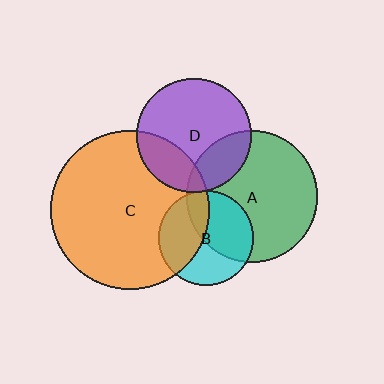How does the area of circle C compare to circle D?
Approximately 1.9 times.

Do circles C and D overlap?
Yes.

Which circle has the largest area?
Circle C (orange).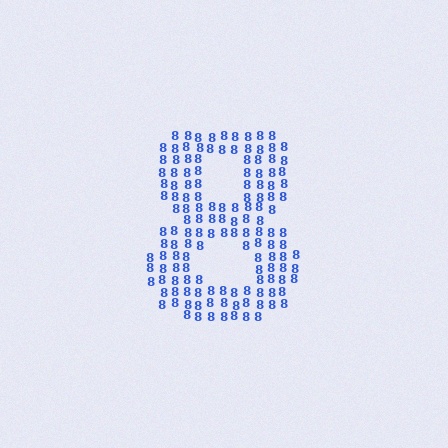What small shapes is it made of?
It is made of small digit 8's.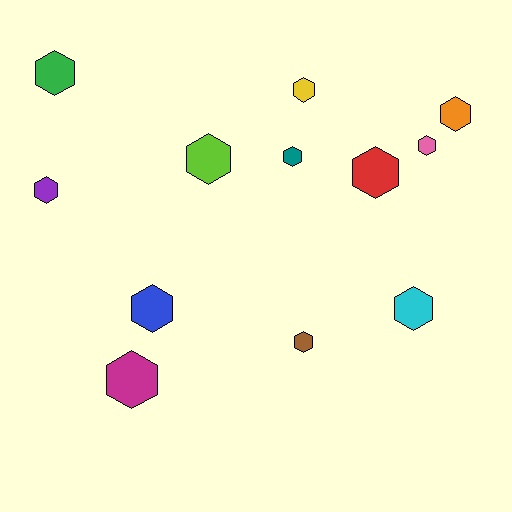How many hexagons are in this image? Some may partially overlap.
There are 12 hexagons.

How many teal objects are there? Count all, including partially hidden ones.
There is 1 teal object.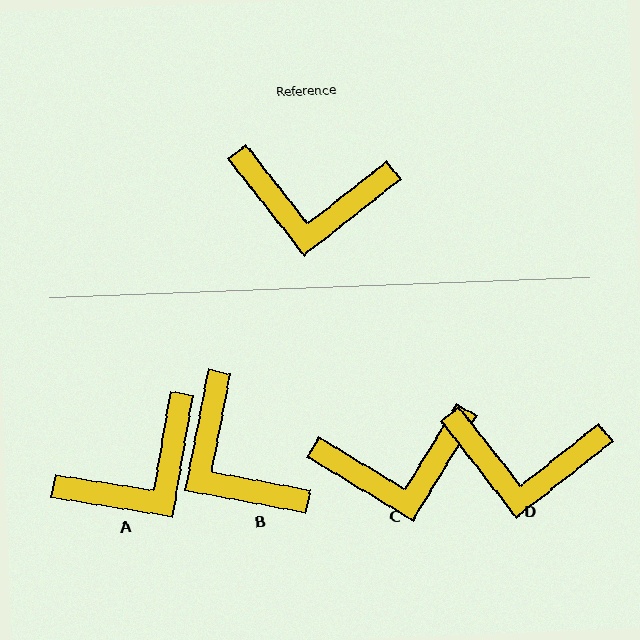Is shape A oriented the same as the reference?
No, it is off by about 42 degrees.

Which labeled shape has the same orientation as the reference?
D.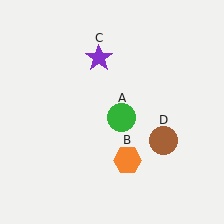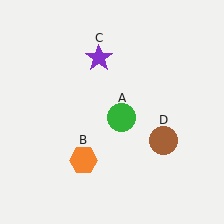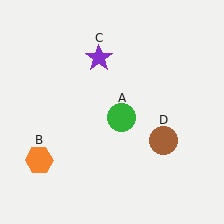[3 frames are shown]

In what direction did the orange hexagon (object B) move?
The orange hexagon (object B) moved left.